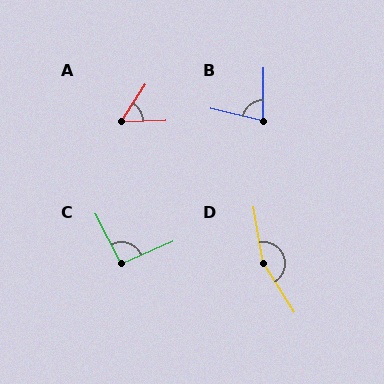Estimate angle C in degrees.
Approximately 93 degrees.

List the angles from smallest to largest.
A (55°), B (77°), C (93°), D (157°).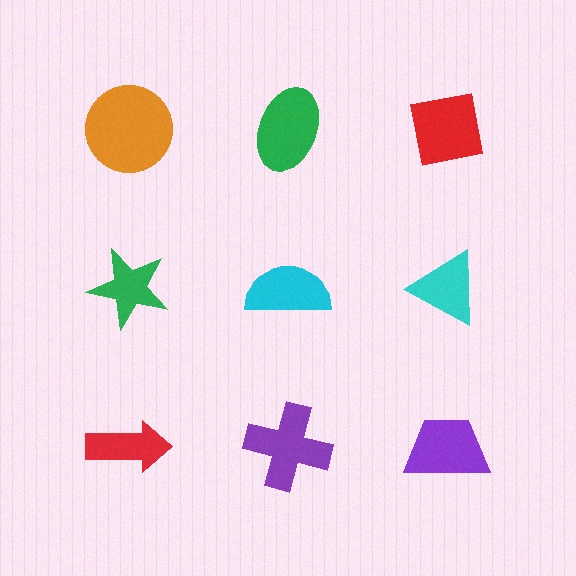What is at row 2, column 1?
A green star.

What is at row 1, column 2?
A green ellipse.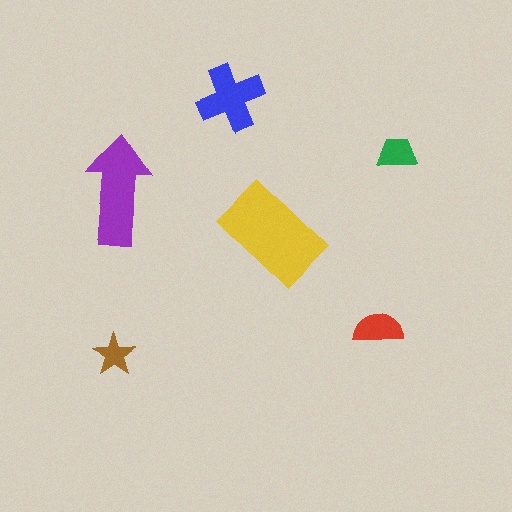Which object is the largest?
The yellow rectangle.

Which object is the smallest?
The brown star.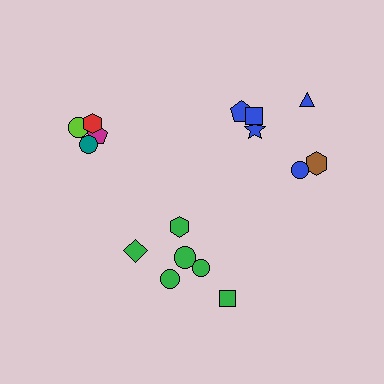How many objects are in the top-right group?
There are 6 objects.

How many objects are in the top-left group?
There are 4 objects.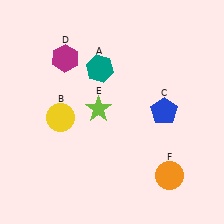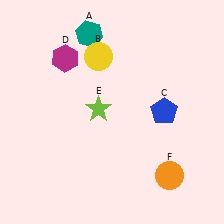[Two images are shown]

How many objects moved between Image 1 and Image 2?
2 objects moved between the two images.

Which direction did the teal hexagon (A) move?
The teal hexagon (A) moved up.